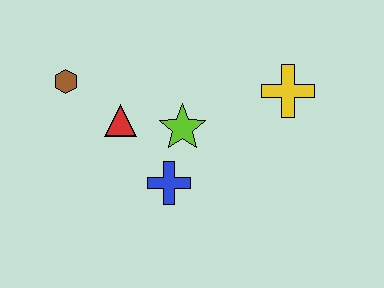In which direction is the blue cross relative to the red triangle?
The blue cross is below the red triangle.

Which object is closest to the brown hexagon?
The red triangle is closest to the brown hexagon.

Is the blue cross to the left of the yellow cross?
Yes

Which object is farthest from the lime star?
The brown hexagon is farthest from the lime star.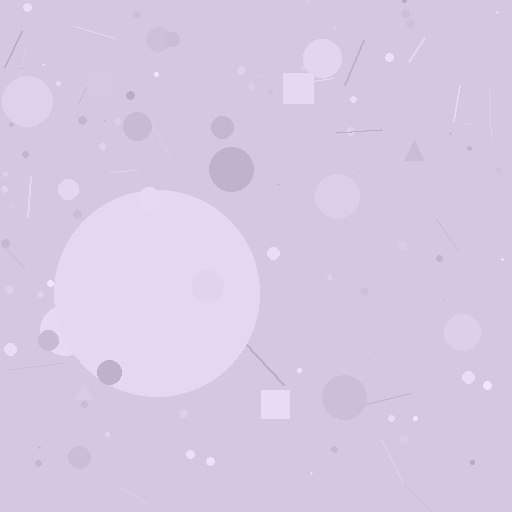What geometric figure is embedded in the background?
A circle is embedded in the background.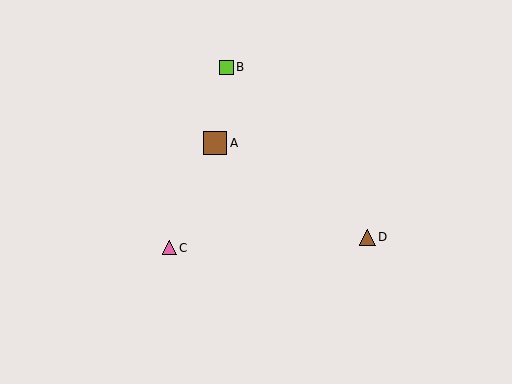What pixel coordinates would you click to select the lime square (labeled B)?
Click at (226, 67) to select the lime square B.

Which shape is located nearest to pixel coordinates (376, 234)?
The brown triangle (labeled D) at (367, 237) is nearest to that location.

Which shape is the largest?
The brown square (labeled A) is the largest.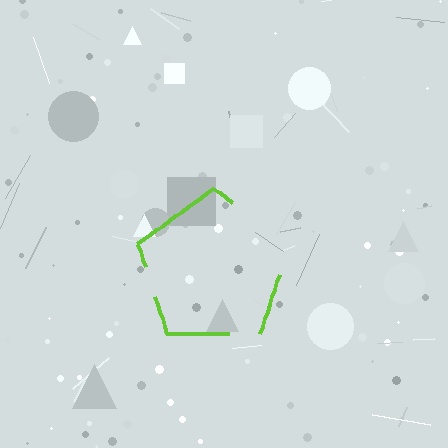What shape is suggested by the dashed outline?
The dashed outline suggests a pentagon.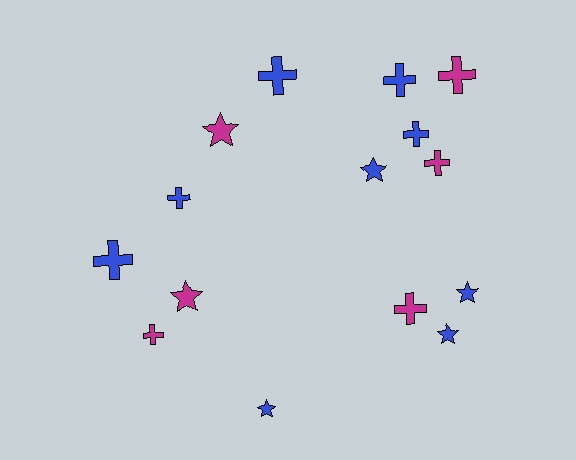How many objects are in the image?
There are 15 objects.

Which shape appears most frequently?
Cross, with 9 objects.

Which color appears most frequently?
Blue, with 9 objects.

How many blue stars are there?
There are 4 blue stars.